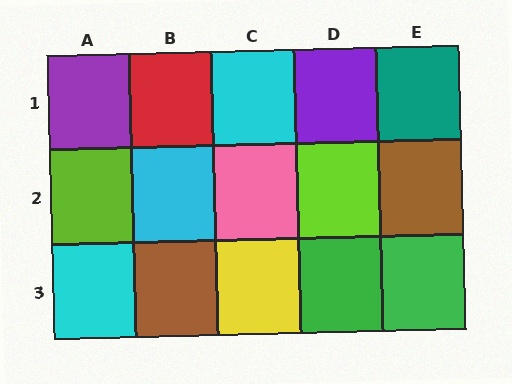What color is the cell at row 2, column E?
Brown.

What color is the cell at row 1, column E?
Teal.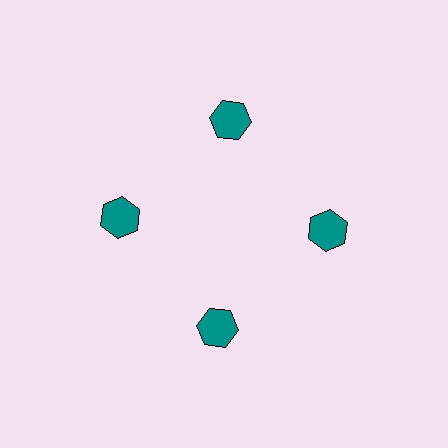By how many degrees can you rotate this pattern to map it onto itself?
The pattern maps onto itself every 90 degrees of rotation.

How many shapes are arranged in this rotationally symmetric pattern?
There are 4 shapes, arranged in 4 groups of 1.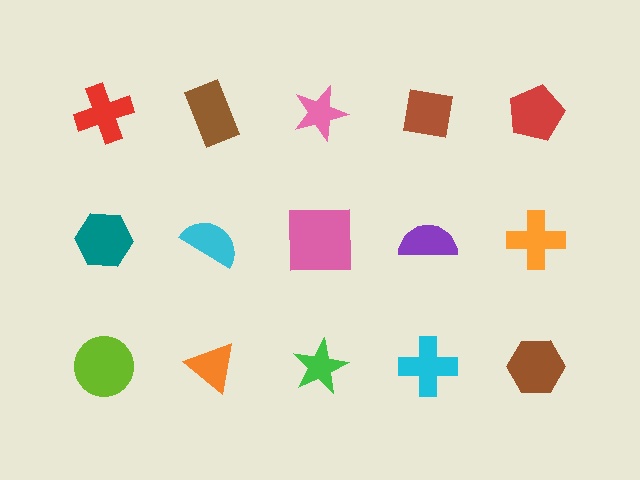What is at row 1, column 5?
A red pentagon.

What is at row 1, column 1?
A red cross.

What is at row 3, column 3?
A green star.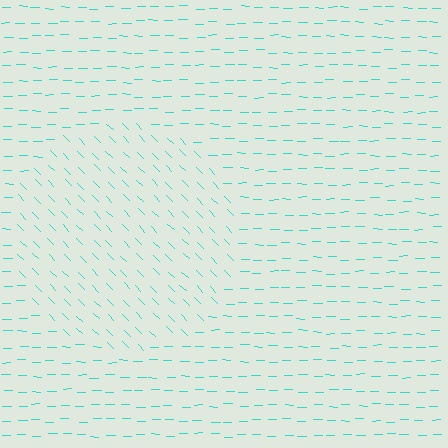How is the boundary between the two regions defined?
The boundary is defined purely by a change in line orientation (approximately 45 degrees difference). All lines are the same color and thickness.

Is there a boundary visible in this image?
Yes, there is a texture boundary formed by a change in line orientation.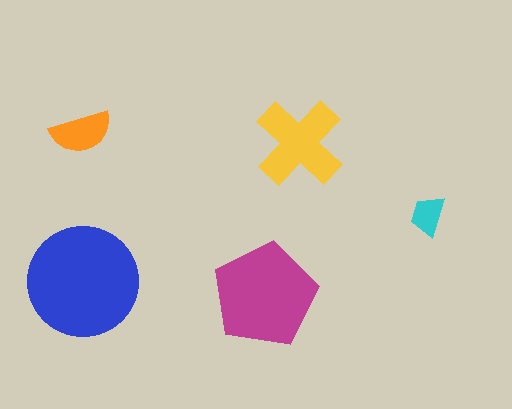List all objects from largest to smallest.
The blue circle, the magenta pentagon, the yellow cross, the orange semicircle, the cyan trapezoid.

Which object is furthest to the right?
The cyan trapezoid is rightmost.